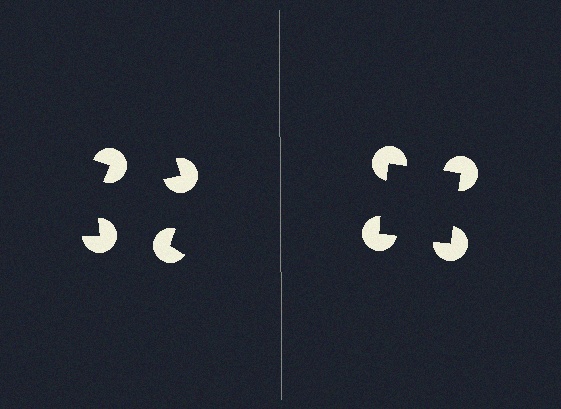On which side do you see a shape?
An illusory square appears on the right side. On the left side the wedge cuts are rotated, so no coherent shape forms.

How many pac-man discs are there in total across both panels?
8 — 4 on each side.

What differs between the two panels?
The pac-man discs are positioned identically on both sides; only the wedge orientations differ. On the right they align to a square; on the left they are misaligned.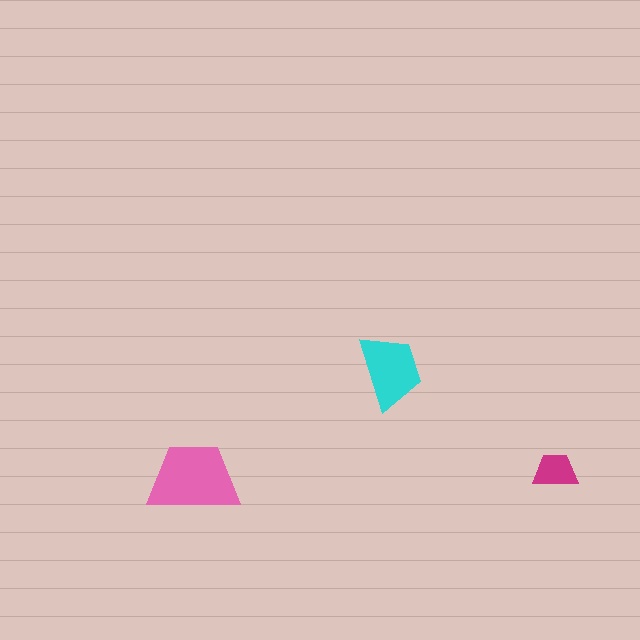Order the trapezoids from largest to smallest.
the pink one, the cyan one, the magenta one.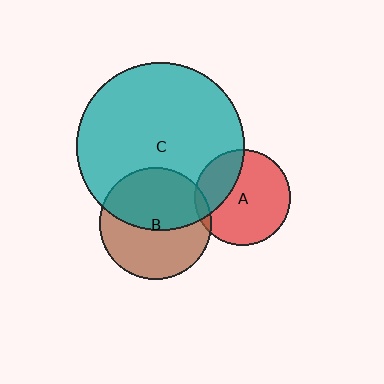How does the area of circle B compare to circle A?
Approximately 1.4 times.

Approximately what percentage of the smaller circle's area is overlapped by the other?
Approximately 5%.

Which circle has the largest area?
Circle C (teal).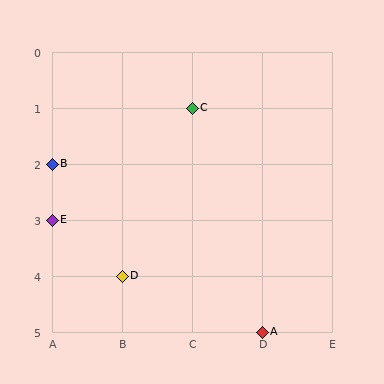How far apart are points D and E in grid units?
Points D and E are 1 column and 1 row apart (about 1.4 grid units diagonally).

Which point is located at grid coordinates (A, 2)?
Point B is at (A, 2).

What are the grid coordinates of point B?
Point B is at grid coordinates (A, 2).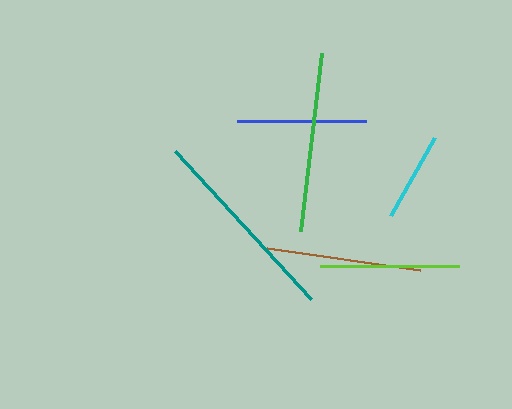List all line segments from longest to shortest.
From longest to shortest: teal, green, brown, lime, blue, cyan.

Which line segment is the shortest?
The cyan line is the shortest at approximately 89 pixels.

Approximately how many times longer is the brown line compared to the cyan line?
The brown line is approximately 1.7 times the length of the cyan line.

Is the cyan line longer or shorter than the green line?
The green line is longer than the cyan line.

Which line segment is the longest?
The teal line is the longest at approximately 200 pixels.